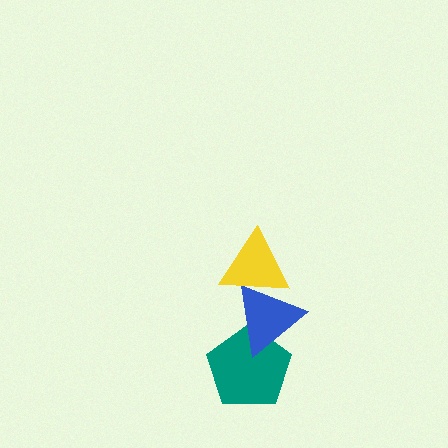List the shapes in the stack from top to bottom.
From top to bottom: the yellow triangle, the blue triangle, the teal pentagon.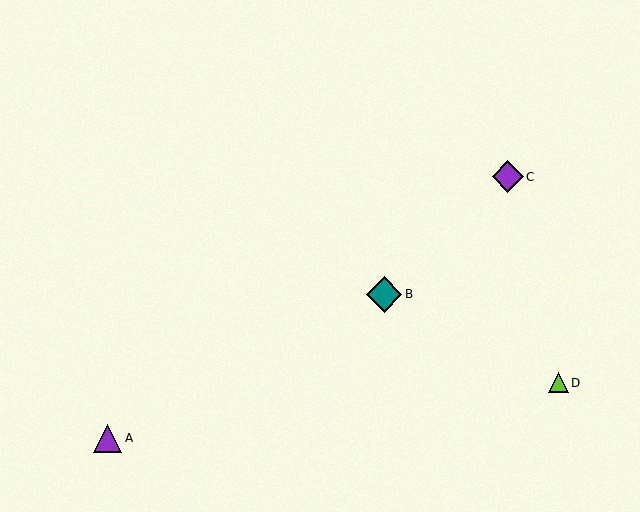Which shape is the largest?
The teal diamond (labeled B) is the largest.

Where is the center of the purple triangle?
The center of the purple triangle is at (107, 438).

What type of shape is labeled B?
Shape B is a teal diamond.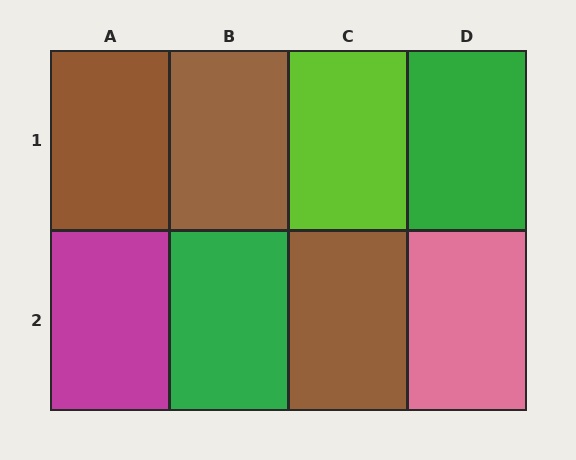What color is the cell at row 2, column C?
Brown.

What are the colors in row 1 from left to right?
Brown, brown, lime, green.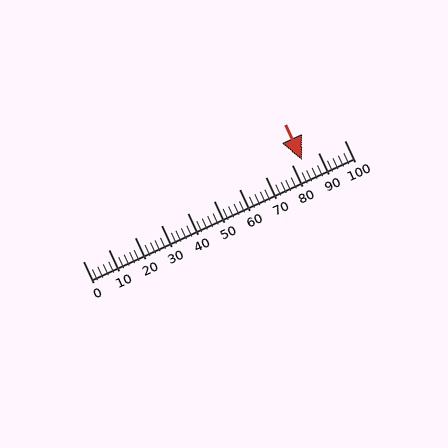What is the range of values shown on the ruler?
The ruler shows values from 0 to 100.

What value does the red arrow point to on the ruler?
The red arrow points to approximately 84.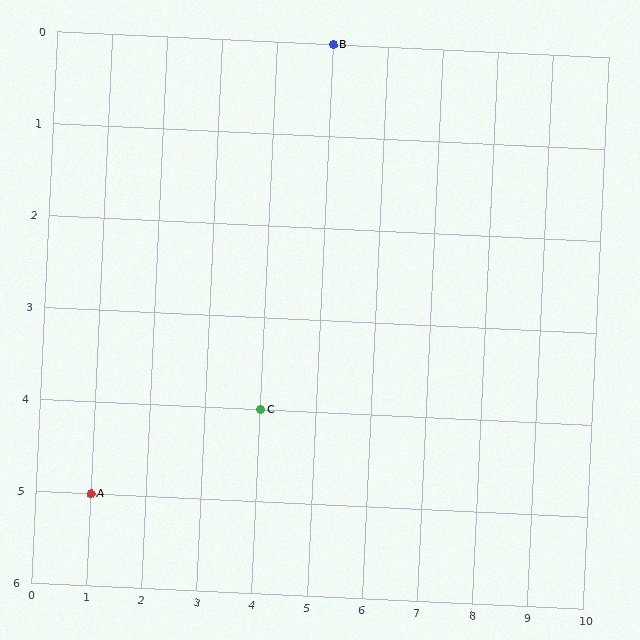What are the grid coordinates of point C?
Point C is at grid coordinates (4, 4).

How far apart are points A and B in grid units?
Points A and B are 4 columns and 5 rows apart (about 6.4 grid units diagonally).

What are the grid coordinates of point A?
Point A is at grid coordinates (1, 5).